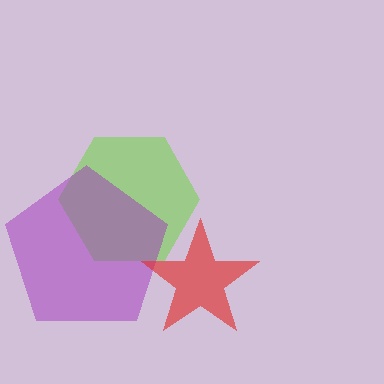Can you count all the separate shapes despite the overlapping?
Yes, there are 3 separate shapes.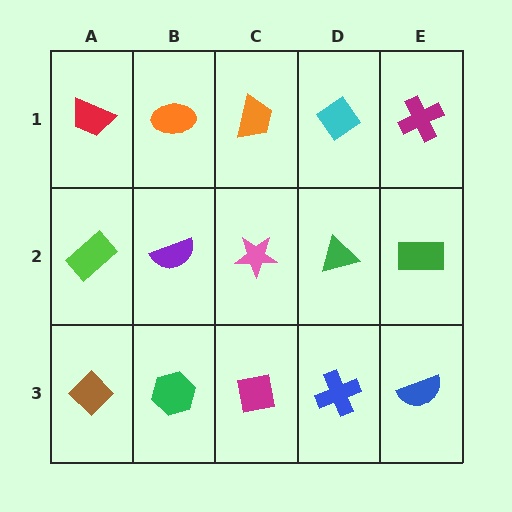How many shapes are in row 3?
5 shapes.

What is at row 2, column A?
A lime rectangle.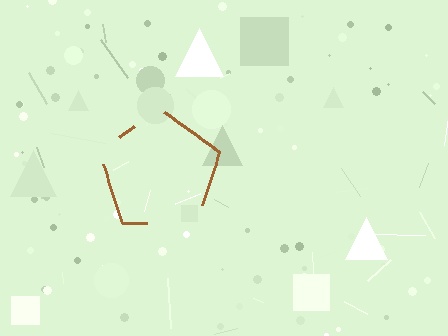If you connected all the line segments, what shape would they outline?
They would outline a pentagon.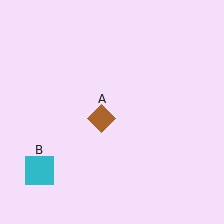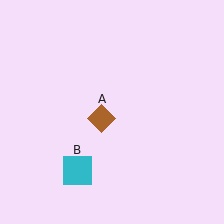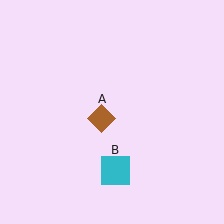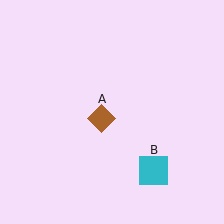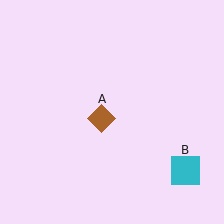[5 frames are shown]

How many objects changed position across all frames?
1 object changed position: cyan square (object B).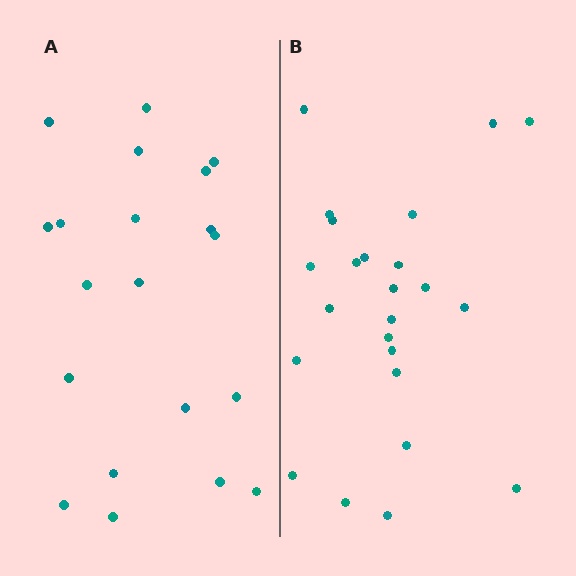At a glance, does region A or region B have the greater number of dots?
Region B (the right region) has more dots.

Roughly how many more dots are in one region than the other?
Region B has about 4 more dots than region A.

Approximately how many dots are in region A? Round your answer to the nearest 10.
About 20 dots.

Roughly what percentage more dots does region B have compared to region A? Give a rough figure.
About 20% more.